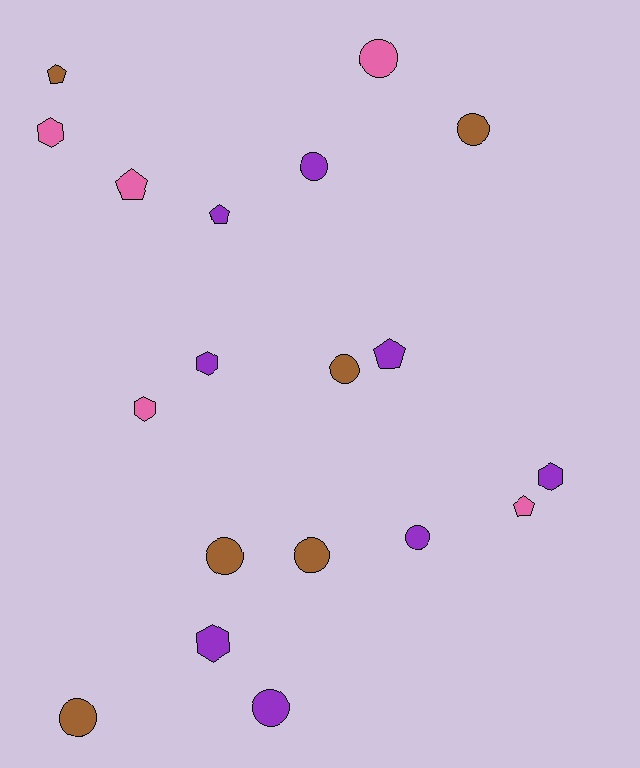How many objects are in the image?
There are 19 objects.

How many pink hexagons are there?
There are 2 pink hexagons.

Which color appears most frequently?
Purple, with 8 objects.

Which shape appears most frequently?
Circle, with 9 objects.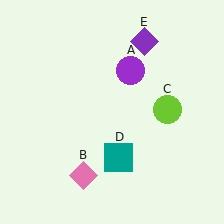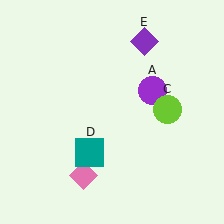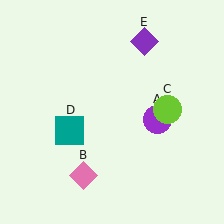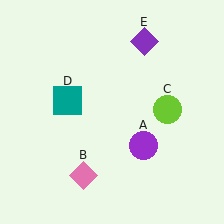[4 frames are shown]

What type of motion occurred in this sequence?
The purple circle (object A), teal square (object D) rotated clockwise around the center of the scene.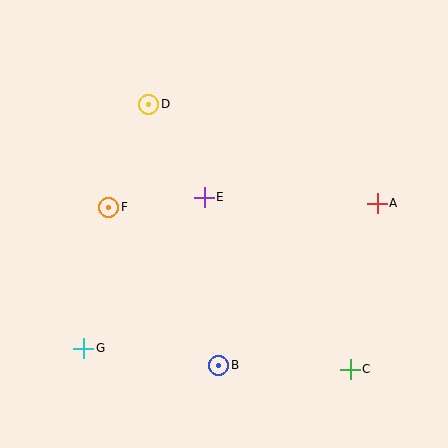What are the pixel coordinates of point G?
Point G is at (84, 348).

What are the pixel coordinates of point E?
Point E is at (204, 197).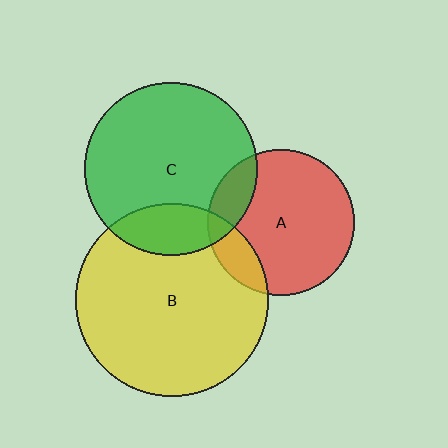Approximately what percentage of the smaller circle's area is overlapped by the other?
Approximately 15%.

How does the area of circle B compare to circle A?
Approximately 1.7 times.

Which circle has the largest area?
Circle B (yellow).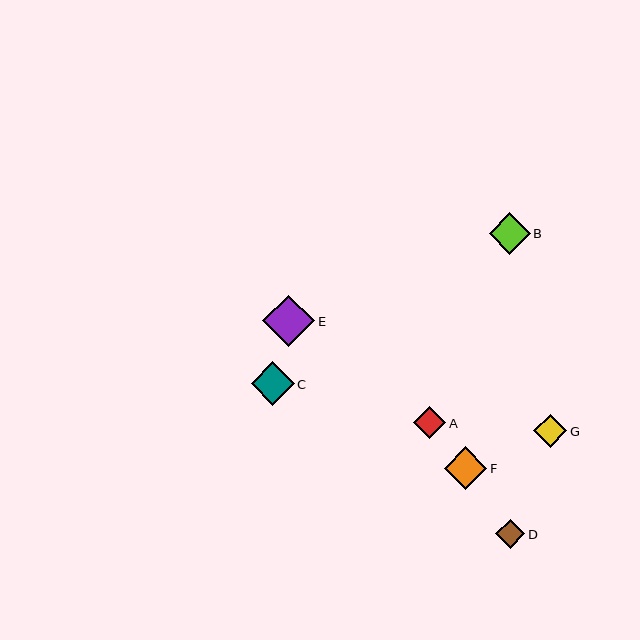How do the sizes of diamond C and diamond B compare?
Diamond C and diamond B are approximately the same size.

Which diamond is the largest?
Diamond E is the largest with a size of approximately 52 pixels.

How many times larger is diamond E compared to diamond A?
Diamond E is approximately 1.6 times the size of diamond A.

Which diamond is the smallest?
Diamond D is the smallest with a size of approximately 30 pixels.